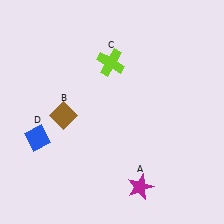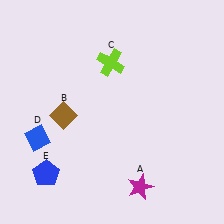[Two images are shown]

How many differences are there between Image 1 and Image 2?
There is 1 difference between the two images.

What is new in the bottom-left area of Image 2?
A blue pentagon (E) was added in the bottom-left area of Image 2.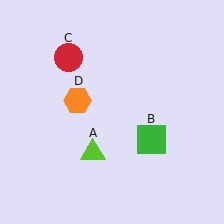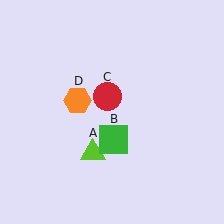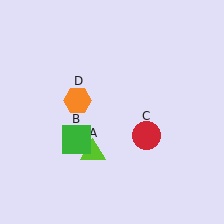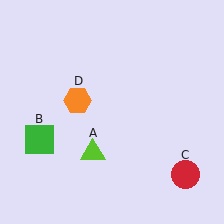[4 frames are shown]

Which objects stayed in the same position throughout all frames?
Lime triangle (object A) and orange hexagon (object D) remained stationary.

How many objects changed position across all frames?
2 objects changed position: green square (object B), red circle (object C).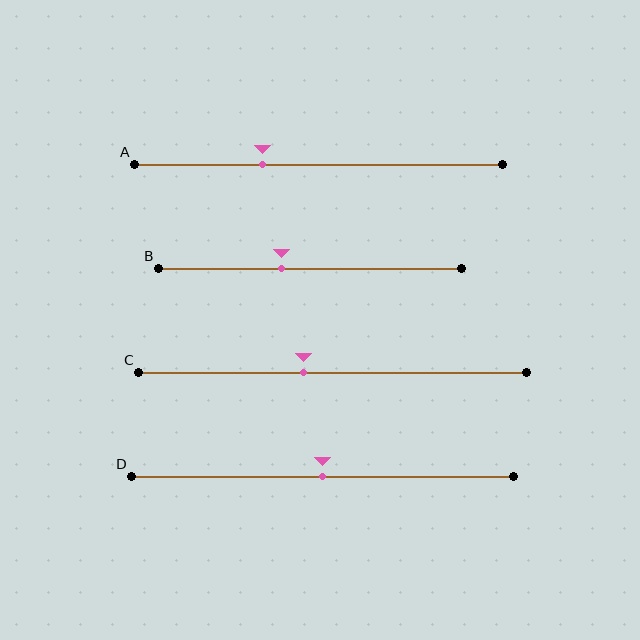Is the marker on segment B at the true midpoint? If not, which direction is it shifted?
No, the marker on segment B is shifted to the left by about 10% of the segment length.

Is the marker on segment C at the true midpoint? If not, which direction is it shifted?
No, the marker on segment C is shifted to the left by about 7% of the segment length.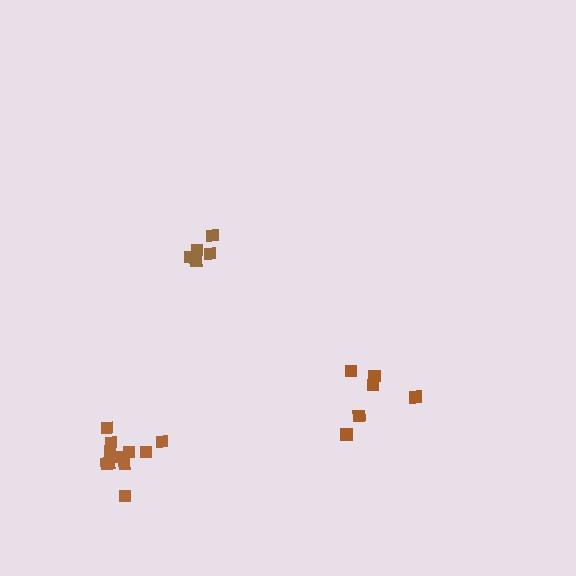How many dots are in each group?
Group 1: 5 dots, Group 2: 6 dots, Group 3: 11 dots (22 total).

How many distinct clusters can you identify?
There are 3 distinct clusters.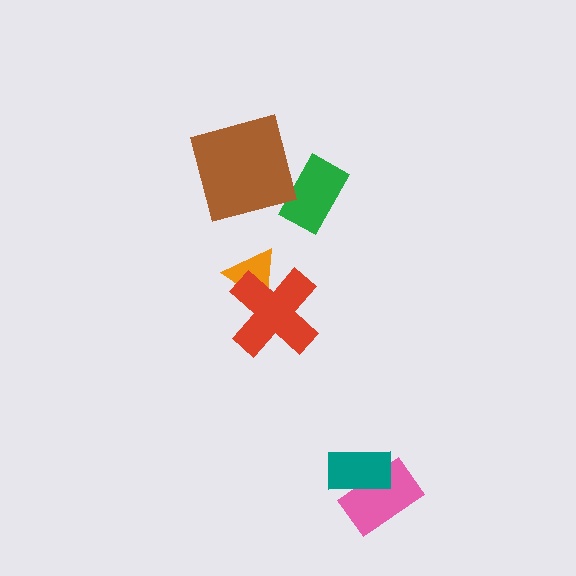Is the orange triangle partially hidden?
Yes, it is partially covered by another shape.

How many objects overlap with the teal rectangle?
1 object overlaps with the teal rectangle.